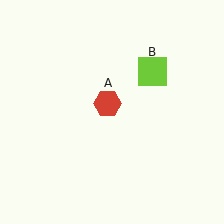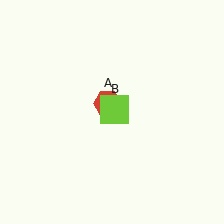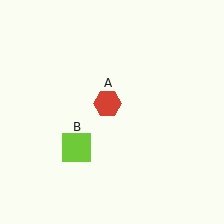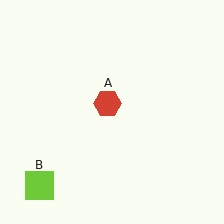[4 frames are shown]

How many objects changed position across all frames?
1 object changed position: lime square (object B).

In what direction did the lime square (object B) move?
The lime square (object B) moved down and to the left.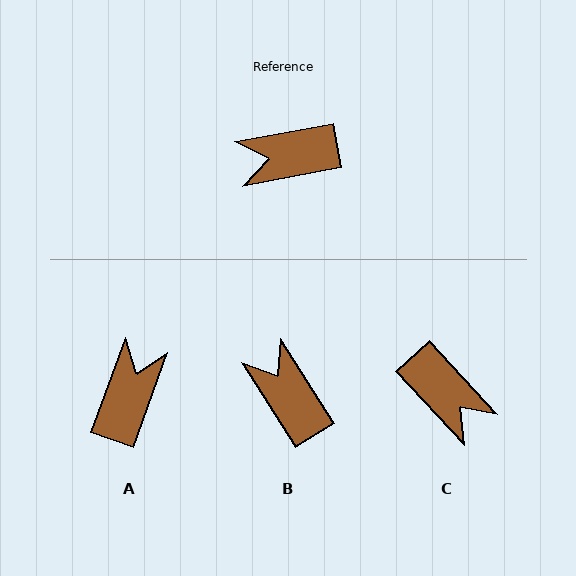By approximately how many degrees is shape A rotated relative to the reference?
Approximately 120 degrees clockwise.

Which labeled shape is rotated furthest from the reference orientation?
C, about 122 degrees away.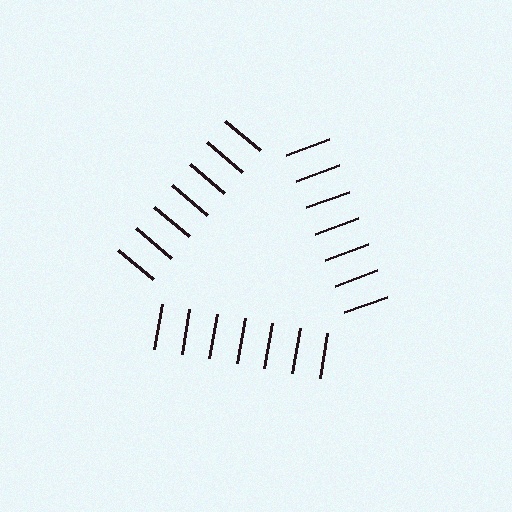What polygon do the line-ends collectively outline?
An illusory triangle — the line segments terminate on its edges but no continuous stroke is drawn.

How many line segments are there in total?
21 — 7 along each of the 3 edges.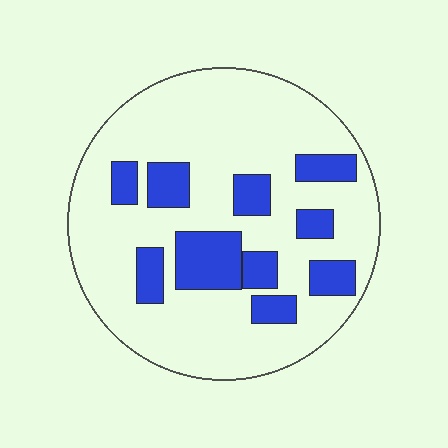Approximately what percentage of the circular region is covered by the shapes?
Approximately 25%.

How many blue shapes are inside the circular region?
10.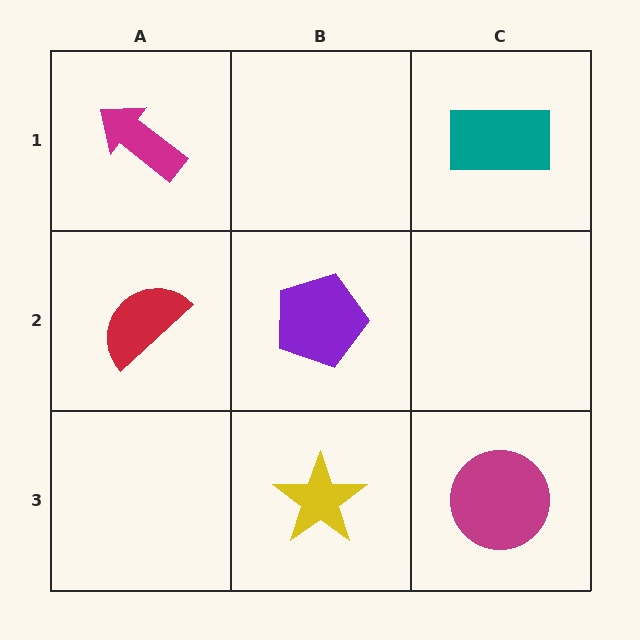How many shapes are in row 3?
2 shapes.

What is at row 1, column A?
A magenta arrow.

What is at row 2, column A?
A red semicircle.